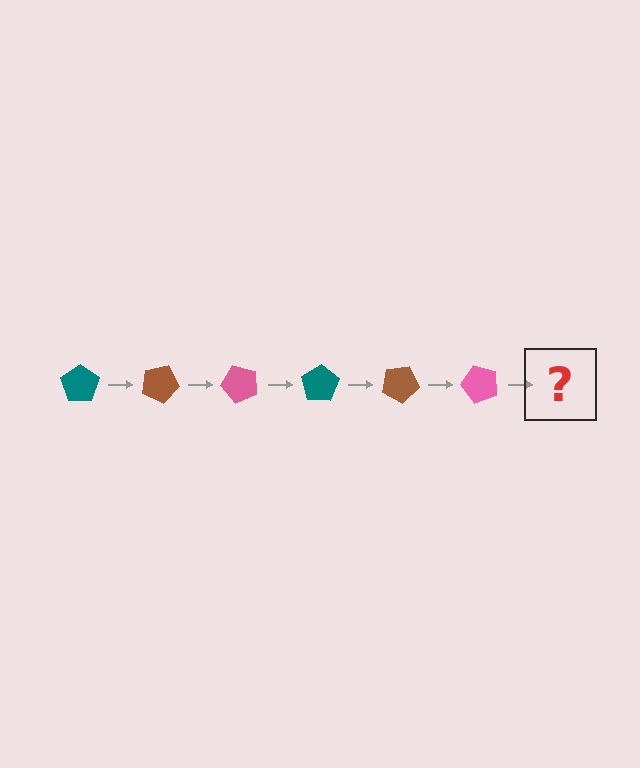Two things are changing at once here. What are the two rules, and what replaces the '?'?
The two rules are that it rotates 25 degrees each step and the color cycles through teal, brown, and pink. The '?' should be a teal pentagon, rotated 150 degrees from the start.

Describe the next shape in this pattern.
It should be a teal pentagon, rotated 150 degrees from the start.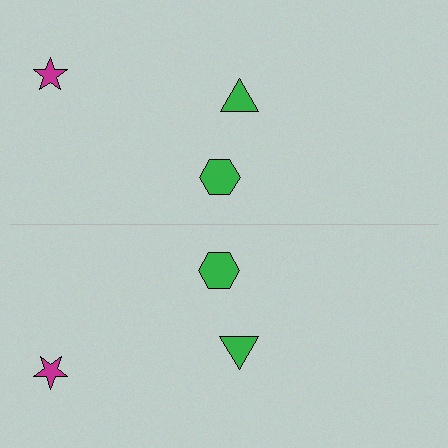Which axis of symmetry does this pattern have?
The pattern has a horizontal axis of symmetry running through the center of the image.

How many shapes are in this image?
There are 6 shapes in this image.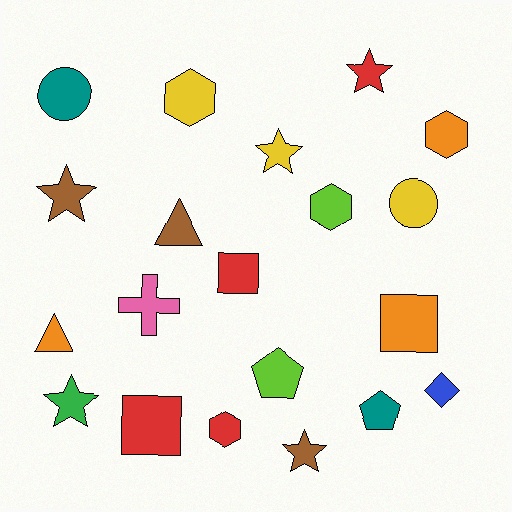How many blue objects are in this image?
There is 1 blue object.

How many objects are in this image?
There are 20 objects.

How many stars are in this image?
There are 5 stars.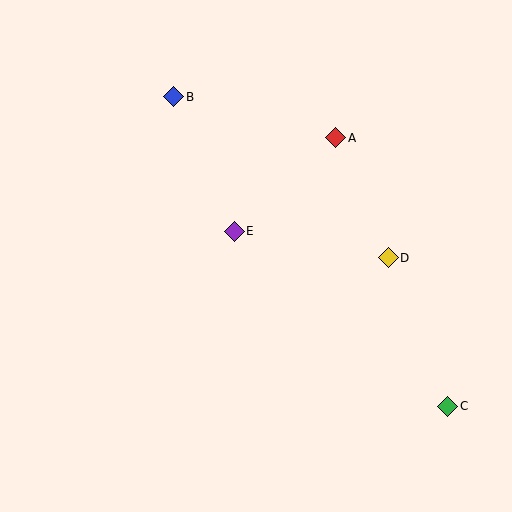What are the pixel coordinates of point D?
Point D is at (388, 258).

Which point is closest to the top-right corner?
Point A is closest to the top-right corner.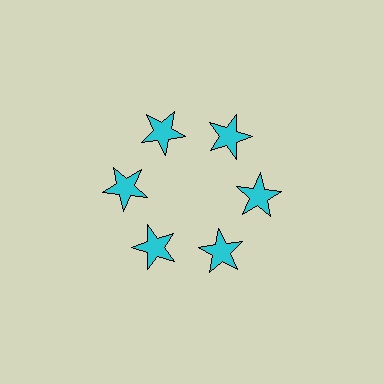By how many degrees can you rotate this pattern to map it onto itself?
The pattern maps onto itself every 60 degrees of rotation.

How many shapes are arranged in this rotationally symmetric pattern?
There are 6 shapes, arranged in 6 groups of 1.